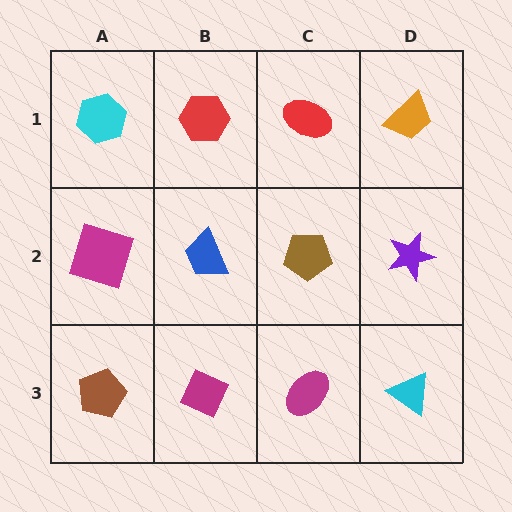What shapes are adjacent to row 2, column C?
A red ellipse (row 1, column C), a magenta ellipse (row 3, column C), a blue trapezoid (row 2, column B), a purple star (row 2, column D).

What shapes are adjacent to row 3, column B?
A blue trapezoid (row 2, column B), a brown pentagon (row 3, column A), a magenta ellipse (row 3, column C).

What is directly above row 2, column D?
An orange trapezoid.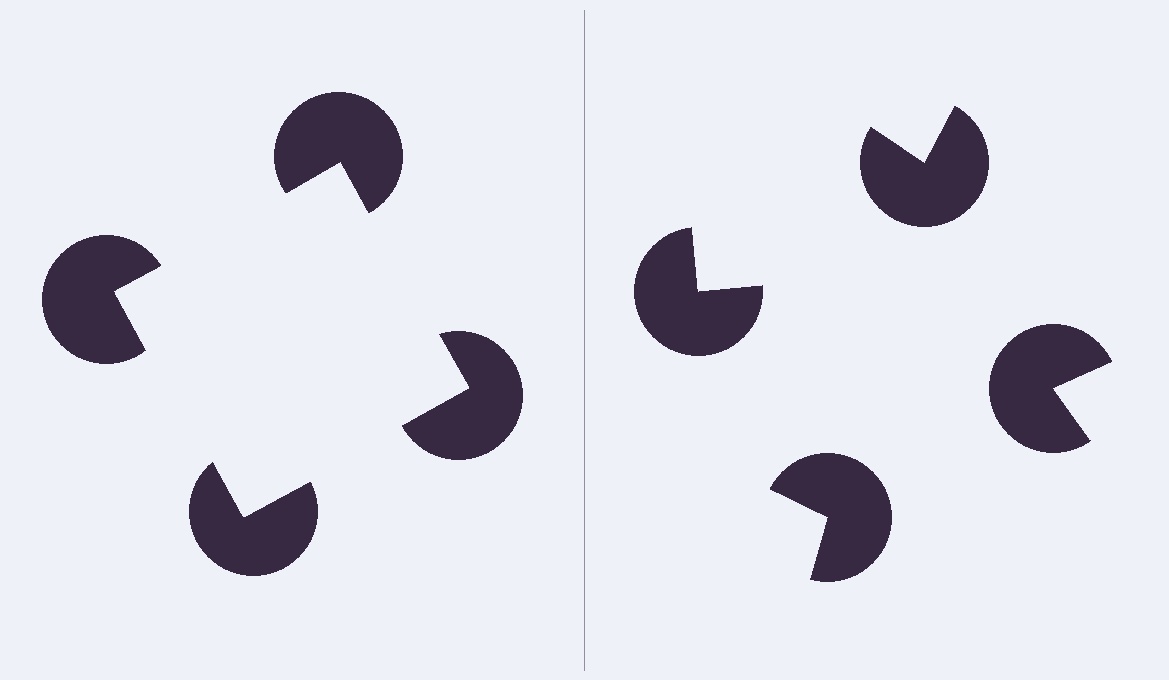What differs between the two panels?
The pac-man discs are positioned identically on both sides; only the wedge orientations differ. On the left they align to a square; on the right they are misaligned.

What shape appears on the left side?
An illusory square.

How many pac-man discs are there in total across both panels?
8 — 4 on each side.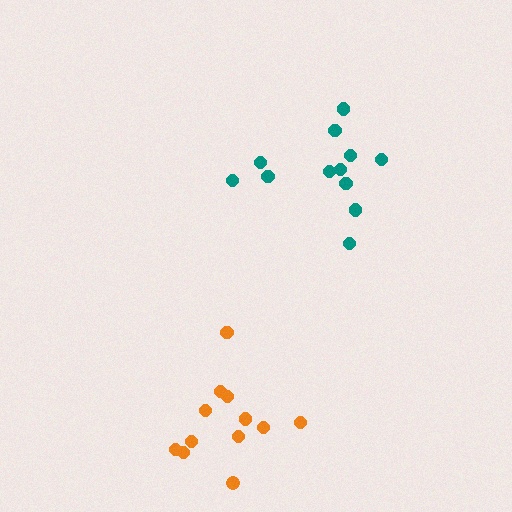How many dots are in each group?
Group 1: 13 dots, Group 2: 12 dots (25 total).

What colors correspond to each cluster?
The clusters are colored: teal, orange.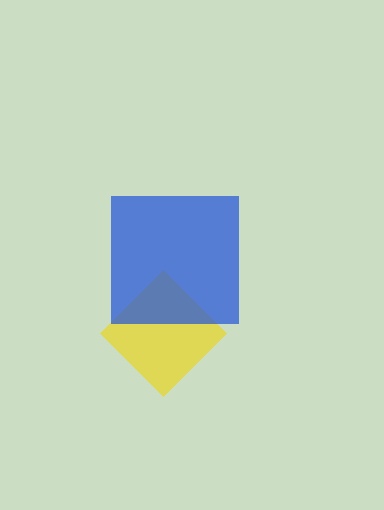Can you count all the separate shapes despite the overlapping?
Yes, there are 2 separate shapes.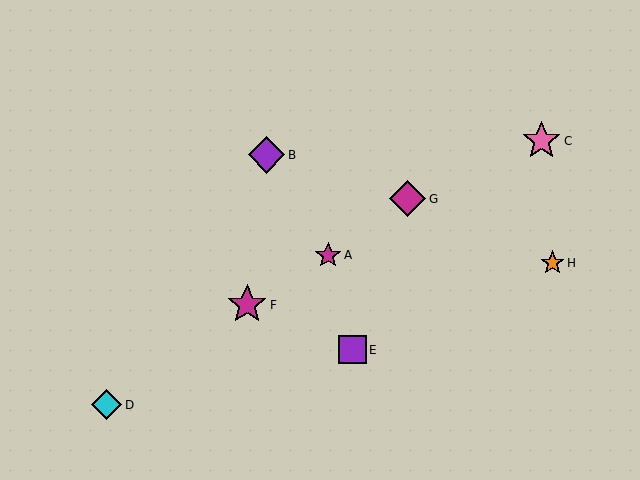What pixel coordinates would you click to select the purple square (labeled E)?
Click at (352, 350) to select the purple square E.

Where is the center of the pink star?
The center of the pink star is at (542, 141).